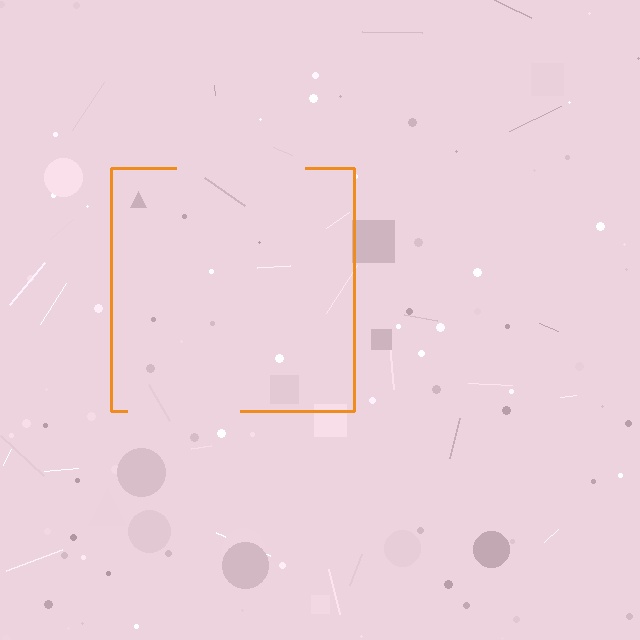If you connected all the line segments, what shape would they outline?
They would outline a square.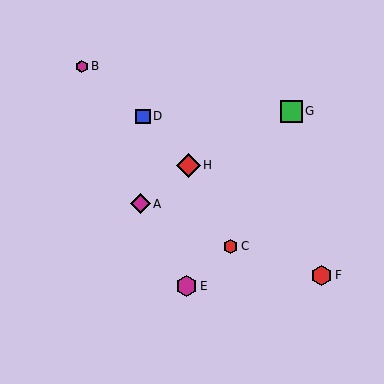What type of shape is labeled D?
Shape D is a blue square.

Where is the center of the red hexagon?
The center of the red hexagon is at (230, 246).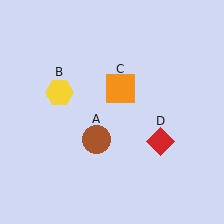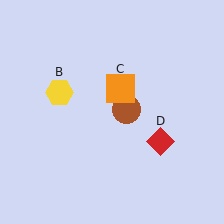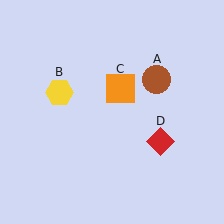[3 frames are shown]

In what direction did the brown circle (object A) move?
The brown circle (object A) moved up and to the right.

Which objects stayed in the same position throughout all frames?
Yellow hexagon (object B) and orange square (object C) and red diamond (object D) remained stationary.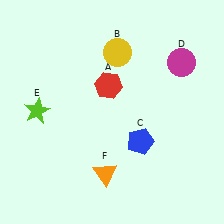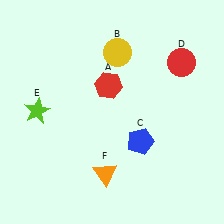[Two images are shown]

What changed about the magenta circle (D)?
In Image 1, D is magenta. In Image 2, it changed to red.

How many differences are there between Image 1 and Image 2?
There is 1 difference between the two images.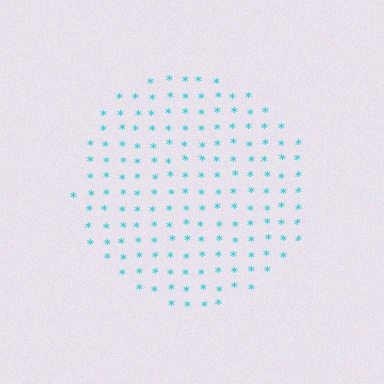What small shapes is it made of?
It is made of small asterisks.